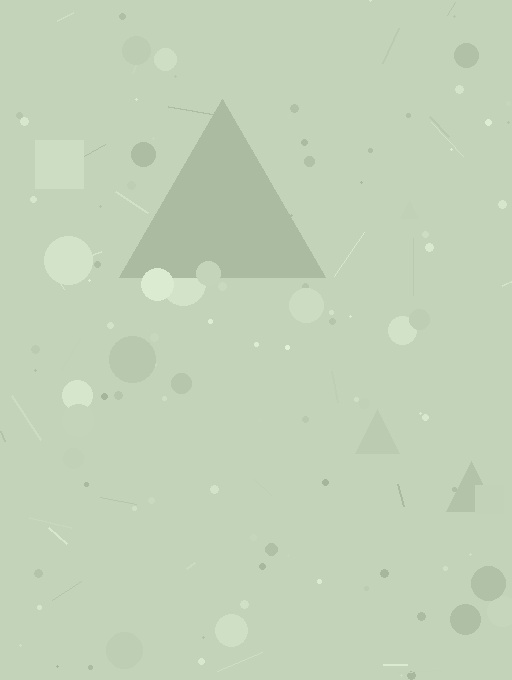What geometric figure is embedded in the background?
A triangle is embedded in the background.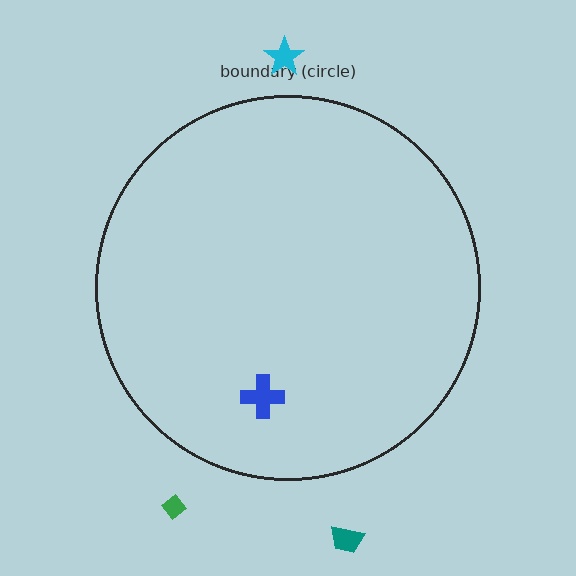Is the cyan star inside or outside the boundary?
Outside.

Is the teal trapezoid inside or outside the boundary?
Outside.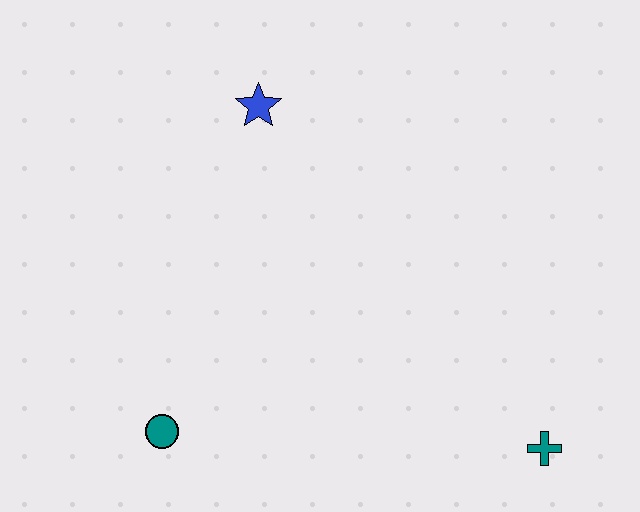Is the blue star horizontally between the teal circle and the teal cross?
Yes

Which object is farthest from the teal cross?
The blue star is farthest from the teal cross.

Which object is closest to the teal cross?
The teal circle is closest to the teal cross.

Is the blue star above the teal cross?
Yes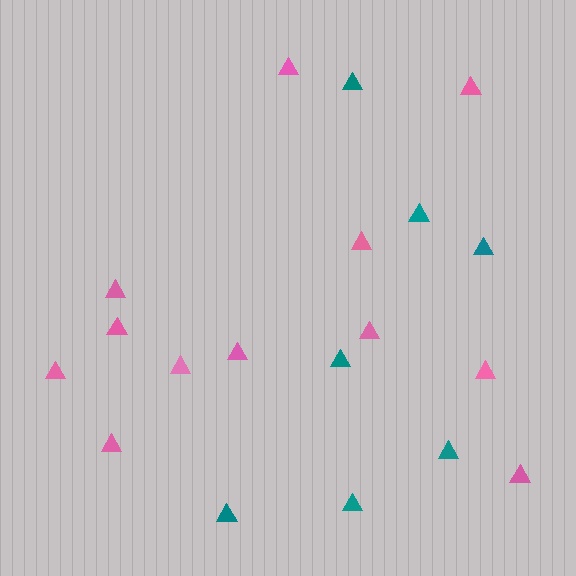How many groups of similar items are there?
There are 2 groups: one group of teal triangles (7) and one group of pink triangles (12).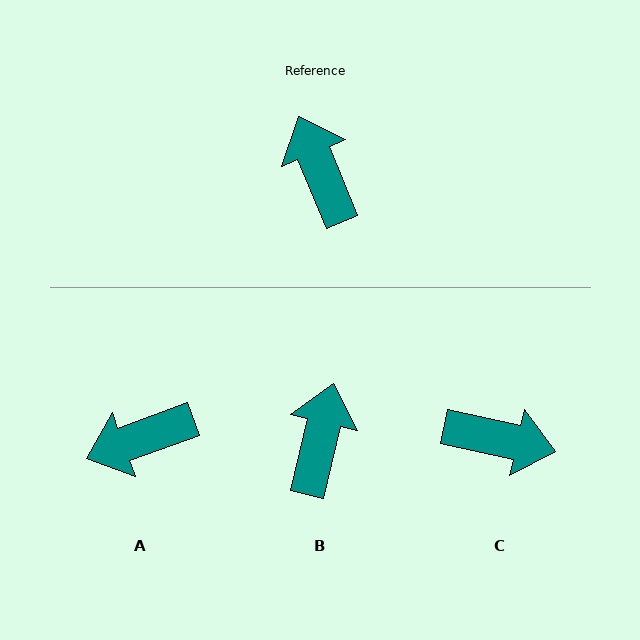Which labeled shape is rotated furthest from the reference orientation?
C, about 125 degrees away.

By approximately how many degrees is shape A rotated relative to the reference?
Approximately 88 degrees counter-clockwise.